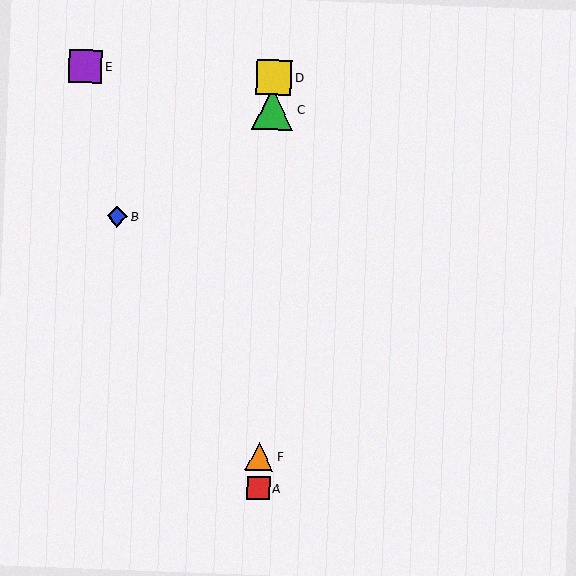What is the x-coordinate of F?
Object F is at x≈260.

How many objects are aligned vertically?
4 objects (A, C, D, F) are aligned vertically.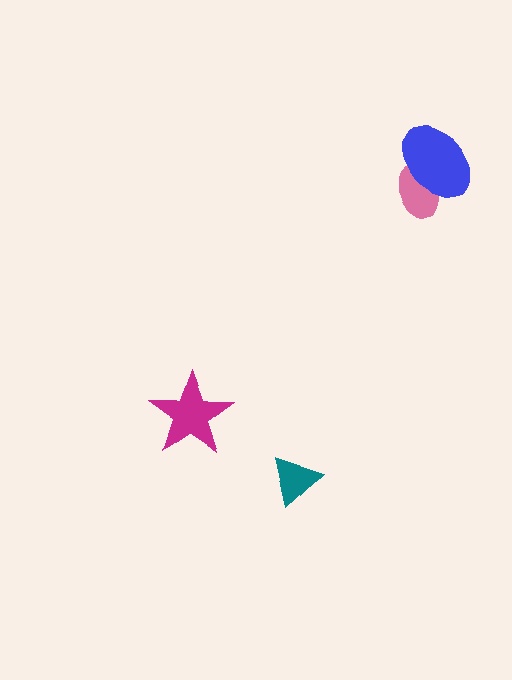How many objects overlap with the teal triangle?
0 objects overlap with the teal triangle.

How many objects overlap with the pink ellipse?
1 object overlaps with the pink ellipse.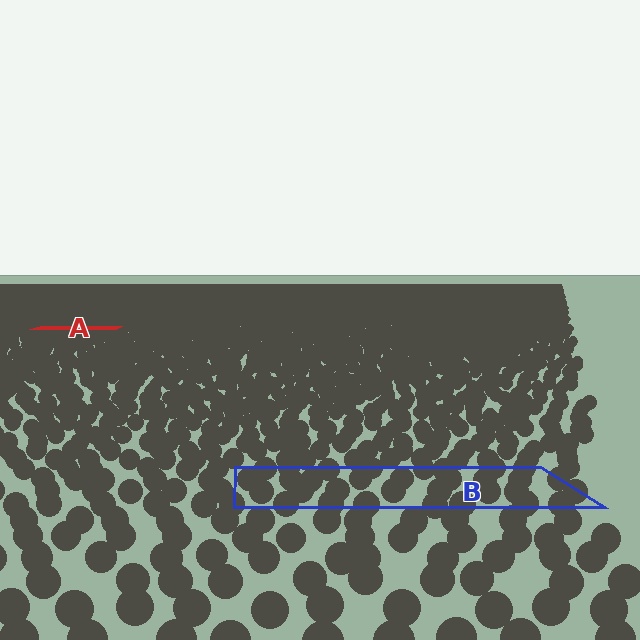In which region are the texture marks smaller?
The texture marks are smaller in region A, because it is farther away.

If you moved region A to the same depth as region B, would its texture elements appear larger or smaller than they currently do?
They would appear larger. At a closer depth, the same texture elements are projected at a bigger on-screen size.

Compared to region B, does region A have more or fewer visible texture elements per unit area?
Region A has more texture elements per unit area — they are packed more densely because it is farther away.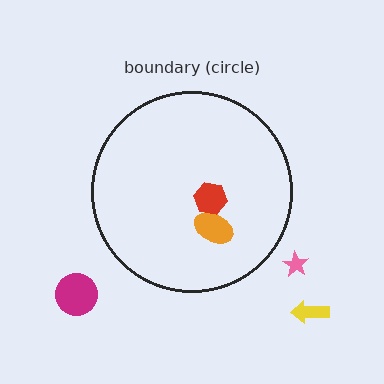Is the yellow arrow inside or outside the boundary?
Outside.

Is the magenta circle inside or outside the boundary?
Outside.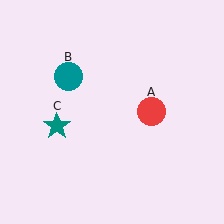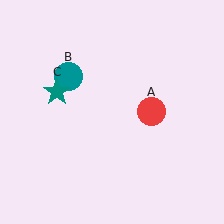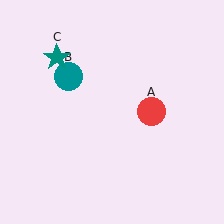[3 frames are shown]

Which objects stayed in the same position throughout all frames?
Red circle (object A) and teal circle (object B) remained stationary.